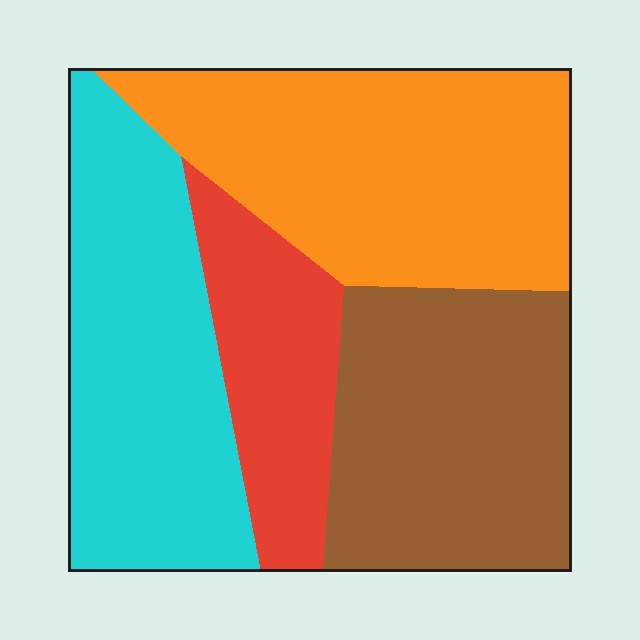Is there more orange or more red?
Orange.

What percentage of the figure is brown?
Brown takes up about one quarter (1/4) of the figure.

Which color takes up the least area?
Red, at roughly 15%.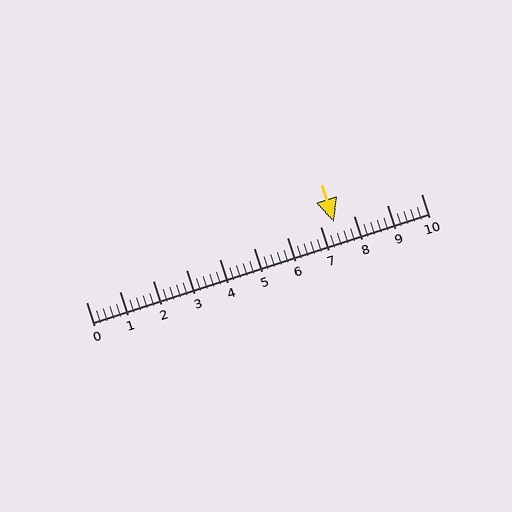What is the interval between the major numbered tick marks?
The major tick marks are spaced 1 units apart.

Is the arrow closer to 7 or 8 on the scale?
The arrow is closer to 7.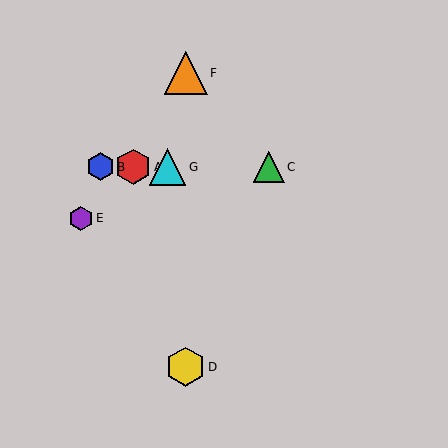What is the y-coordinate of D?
Object D is at y≈367.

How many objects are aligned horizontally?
4 objects (A, B, C, G) are aligned horizontally.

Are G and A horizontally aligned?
Yes, both are at y≈167.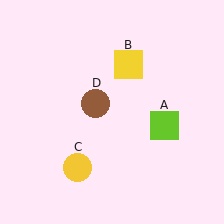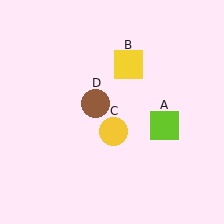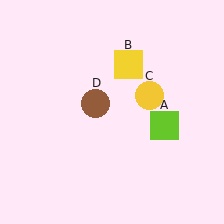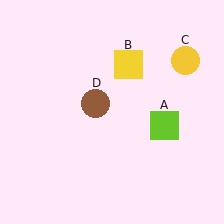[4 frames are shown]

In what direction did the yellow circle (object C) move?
The yellow circle (object C) moved up and to the right.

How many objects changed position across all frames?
1 object changed position: yellow circle (object C).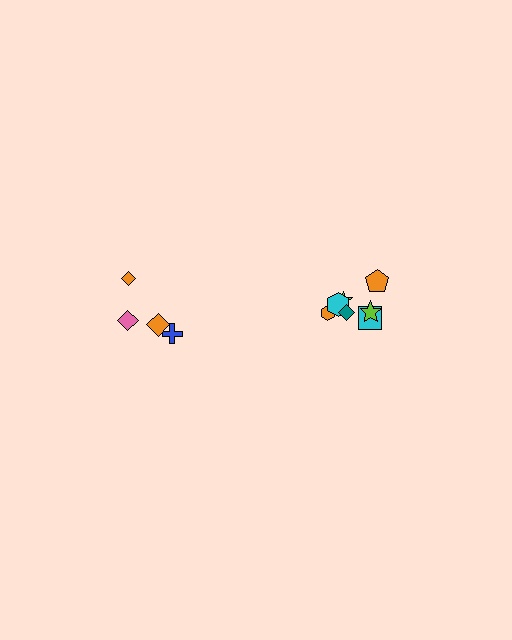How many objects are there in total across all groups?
There are 11 objects.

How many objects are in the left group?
There are 4 objects.